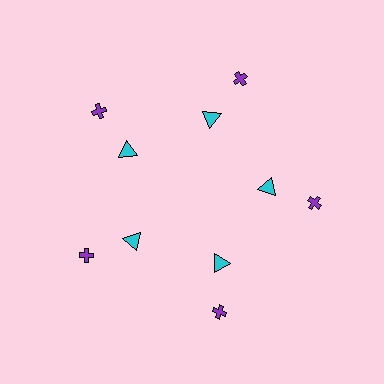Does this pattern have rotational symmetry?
Yes, this pattern has 5-fold rotational symmetry. It looks the same after rotating 72 degrees around the center.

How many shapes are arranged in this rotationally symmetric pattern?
There are 10 shapes, arranged in 5 groups of 2.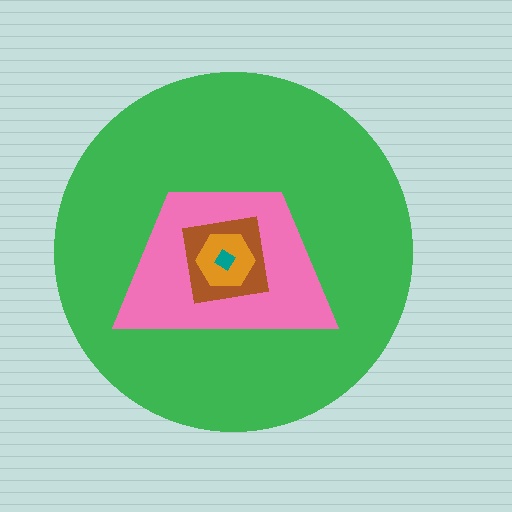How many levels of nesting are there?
5.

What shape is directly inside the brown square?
The orange hexagon.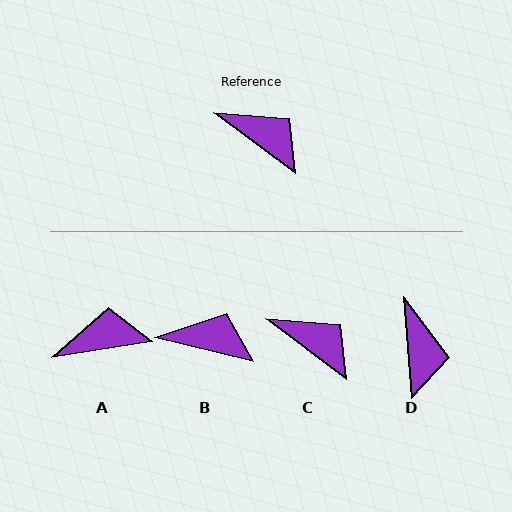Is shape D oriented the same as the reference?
No, it is off by about 49 degrees.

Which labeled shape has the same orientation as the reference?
C.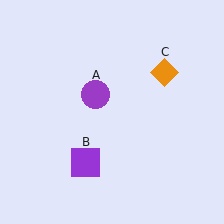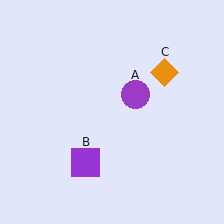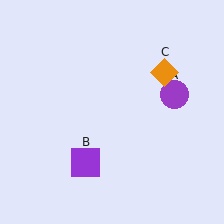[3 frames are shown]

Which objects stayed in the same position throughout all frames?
Purple square (object B) and orange diamond (object C) remained stationary.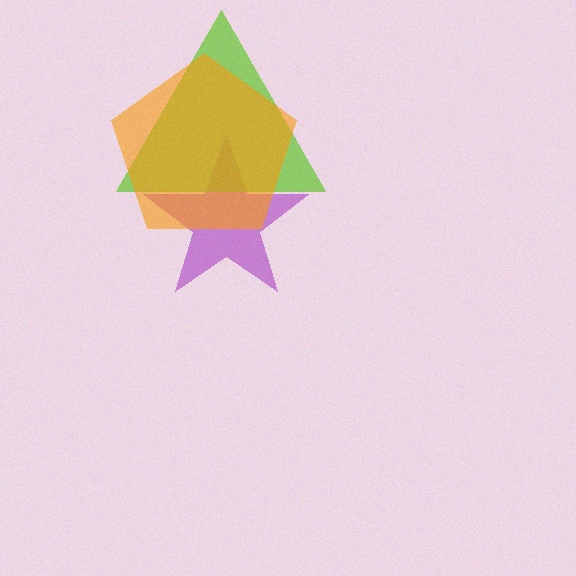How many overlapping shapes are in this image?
There are 3 overlapping shapes in the image.